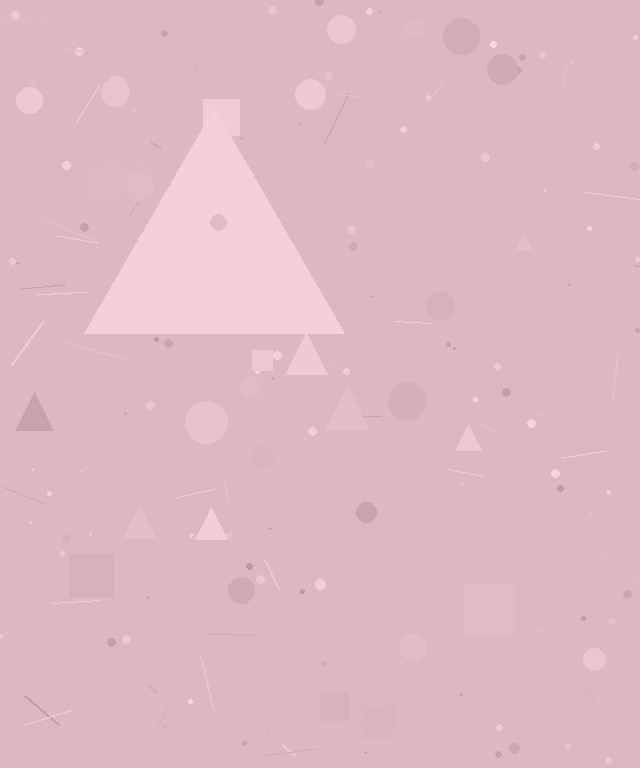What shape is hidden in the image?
A triangle is hidden in the image.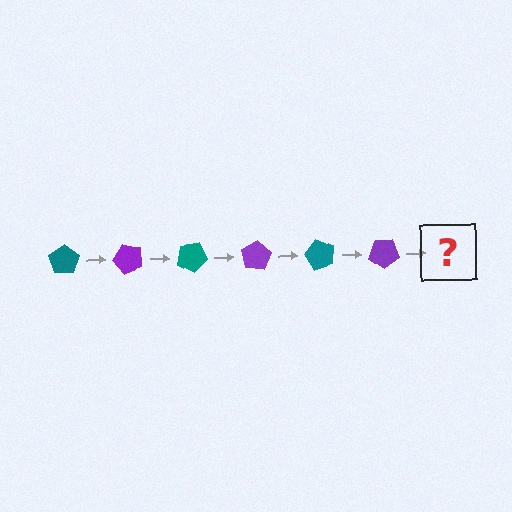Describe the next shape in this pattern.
It should be a teal pentagon, rotated 300 degrees from the start.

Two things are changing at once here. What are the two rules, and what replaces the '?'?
The two rules are that it rotates 50 degrees each step and the color cycles through teal and purple. The '?' should be a teal pentagon, rotated 300 degrees from the start.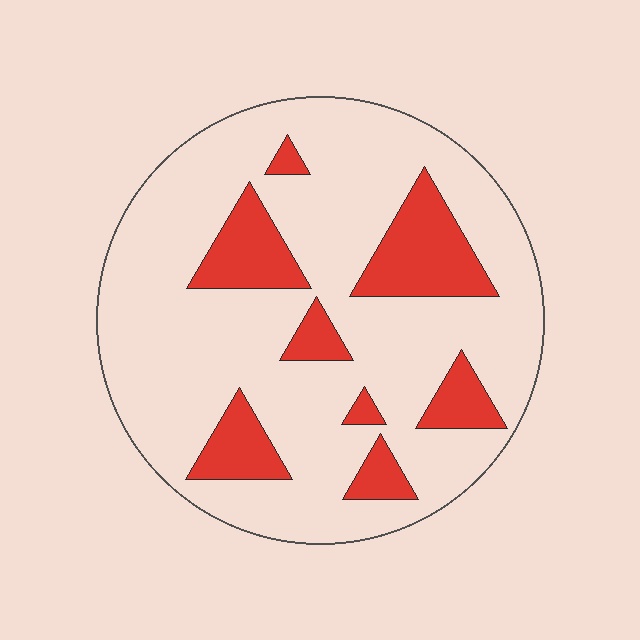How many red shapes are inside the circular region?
8.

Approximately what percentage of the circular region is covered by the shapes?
Approximately 20%.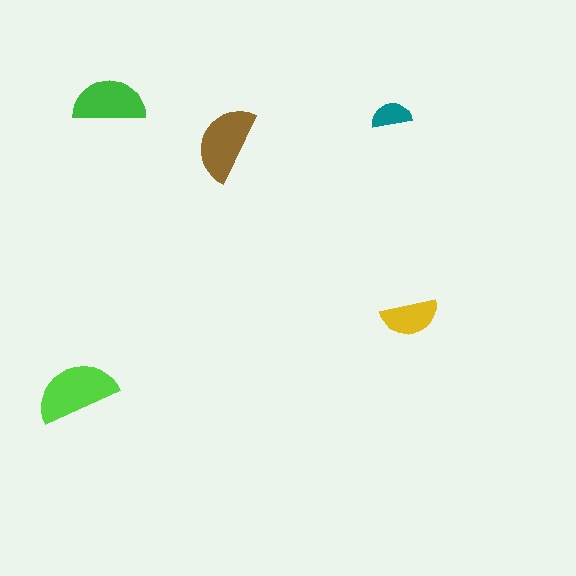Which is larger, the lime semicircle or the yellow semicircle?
The lime one.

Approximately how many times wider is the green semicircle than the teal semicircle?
About 2 times wider.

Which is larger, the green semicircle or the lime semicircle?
The lime one.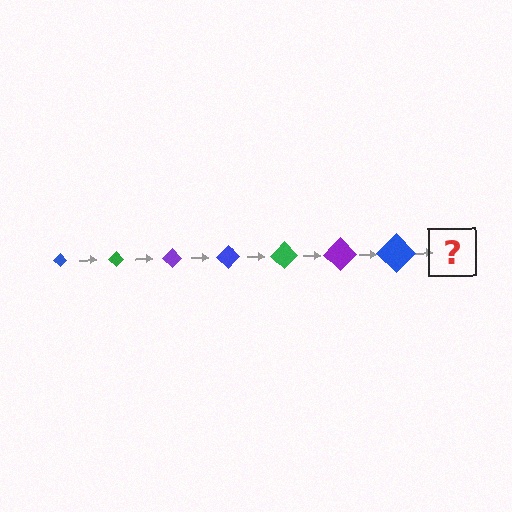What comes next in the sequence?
The next element should be a green diamond, larger than the previous one.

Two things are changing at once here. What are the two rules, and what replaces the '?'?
The two rules are that the diamond grows larger each step and the color cycles through blue, green, and purple. The '?' should be a green diamond, larger than the previous one.